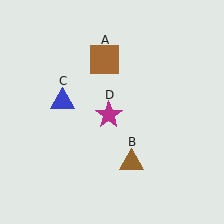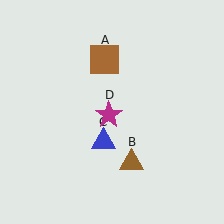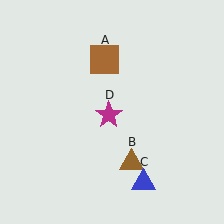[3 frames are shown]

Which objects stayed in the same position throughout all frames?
Brown square (object A) and brown triangle (object B) and magenta star (object D) remained stationary.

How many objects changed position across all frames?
1 object changed position: blue triangle (object C).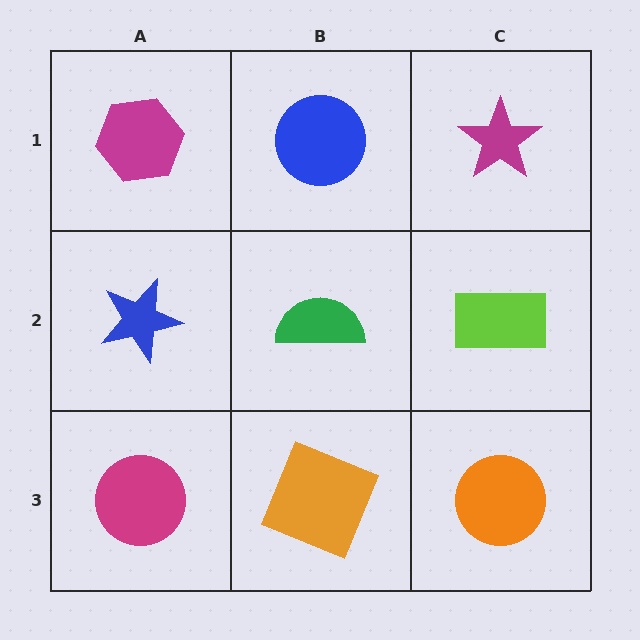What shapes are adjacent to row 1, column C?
A lime rectangle (row 2, column C), a blue circle (row 1, column B).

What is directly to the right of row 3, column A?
An orange square.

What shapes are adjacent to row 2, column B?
A blue circle (row 1, column B), an orange square (row 3, column B), a blue star (row 2, column A), a lime rectangle (row 2, column C).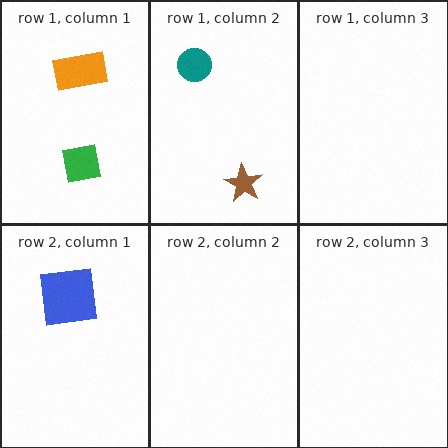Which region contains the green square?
The row 1, column 1 region.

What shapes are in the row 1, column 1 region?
The orange rectangle, the green square.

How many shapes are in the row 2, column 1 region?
1.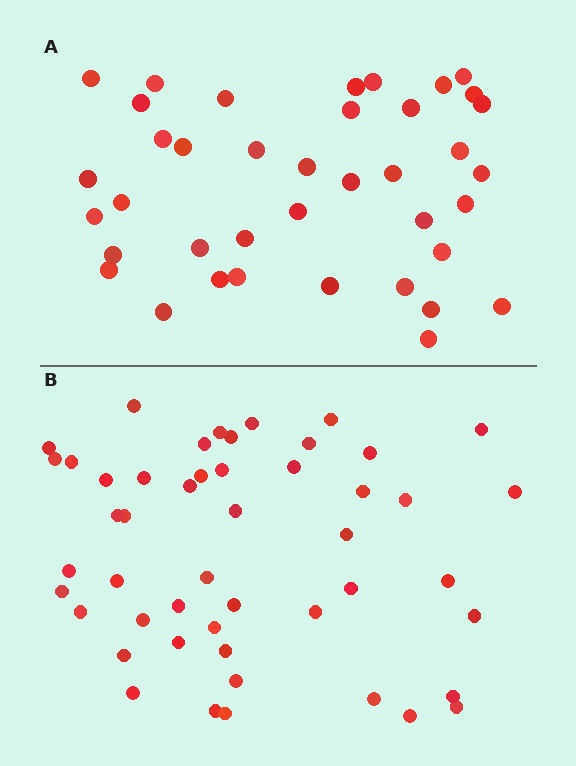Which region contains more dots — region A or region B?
Region B (the bottom region) has more dots.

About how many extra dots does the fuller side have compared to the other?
Region B has roughly 10 or so more dots than region A.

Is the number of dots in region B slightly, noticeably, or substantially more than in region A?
Region B has noticeably more, but not dramatically so. The ratio is roughly 1.3 to 1.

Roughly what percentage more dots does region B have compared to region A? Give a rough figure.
About 25% more.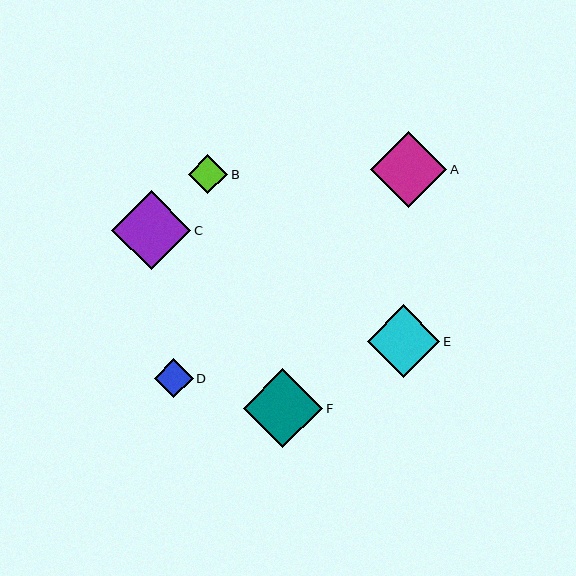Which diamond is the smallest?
Diamond D is the smallest with a size of approximately 39 pixels.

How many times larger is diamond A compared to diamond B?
Diamond A is approximately 1.9 times the size of diamond B.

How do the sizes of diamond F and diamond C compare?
Diamond F and diamond C are approximately the same size.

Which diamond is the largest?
Diamond F is the largest with a size of approximately 80 pixels.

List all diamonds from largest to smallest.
From largest to smallest: F, C, A, E, B, D.